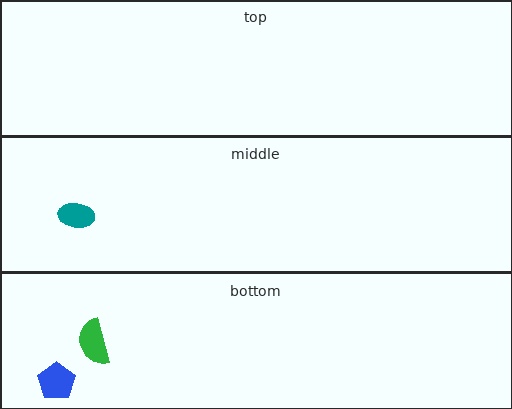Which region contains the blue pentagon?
The bottom region.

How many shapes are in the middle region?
1.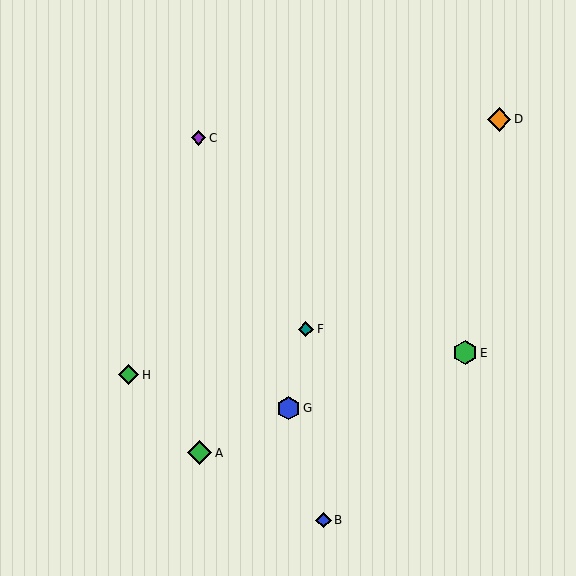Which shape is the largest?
The green diamond (labeled A) is the largest.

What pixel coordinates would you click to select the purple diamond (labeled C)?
Click at (198, 138) to select the purple diamond C.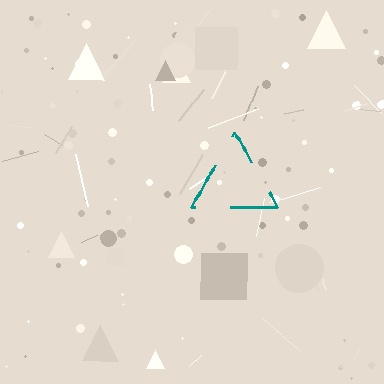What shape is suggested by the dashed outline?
The dashed outline suggests a triangle.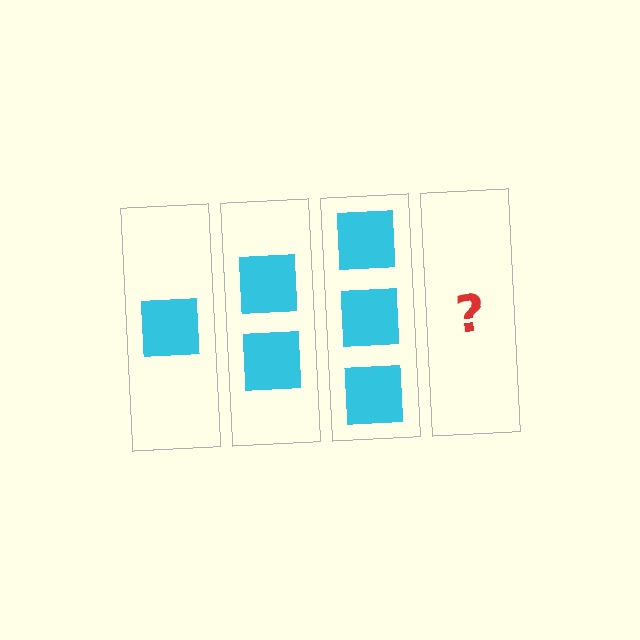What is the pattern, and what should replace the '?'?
The pattern is that each step adds one more square. The '?' should be 4 squares.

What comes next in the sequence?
The next element should be 4 squares.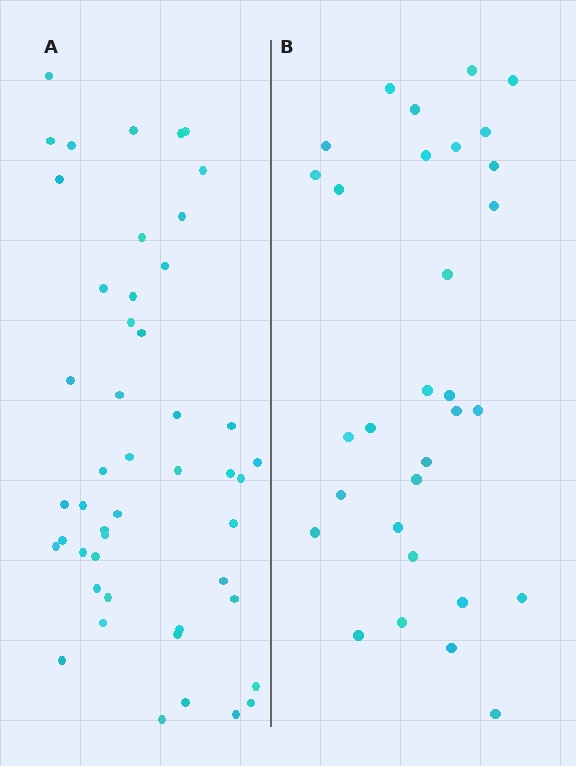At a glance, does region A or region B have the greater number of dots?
Region A (the left region) has more dots.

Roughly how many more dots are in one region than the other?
Region A has approximately 15 more dots than region B.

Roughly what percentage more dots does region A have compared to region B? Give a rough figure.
About 55% more.